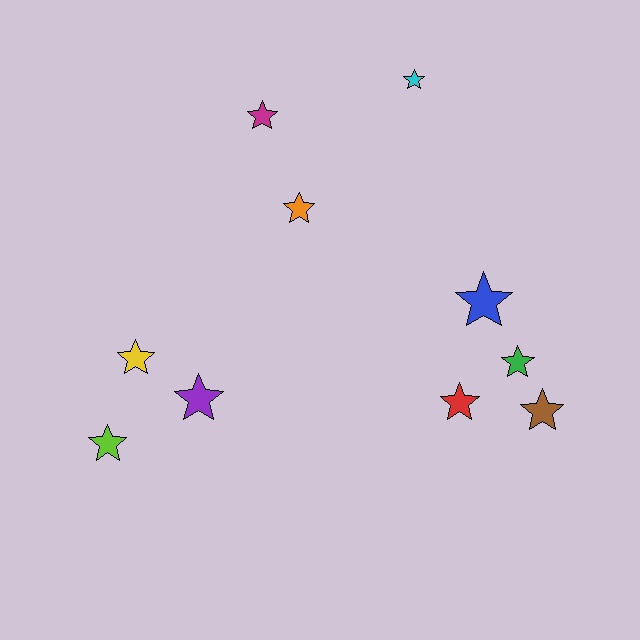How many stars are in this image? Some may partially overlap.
There are 10 stars.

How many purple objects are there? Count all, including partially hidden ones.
There is 1 purple object.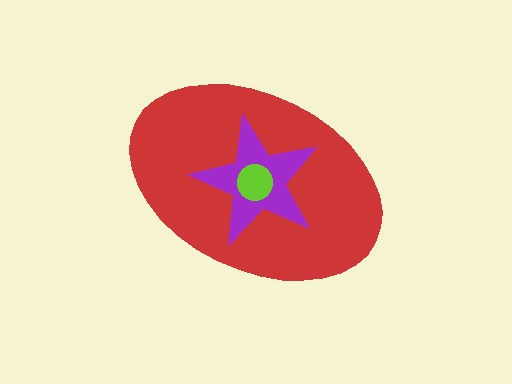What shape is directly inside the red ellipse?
The purple star.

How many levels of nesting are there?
3.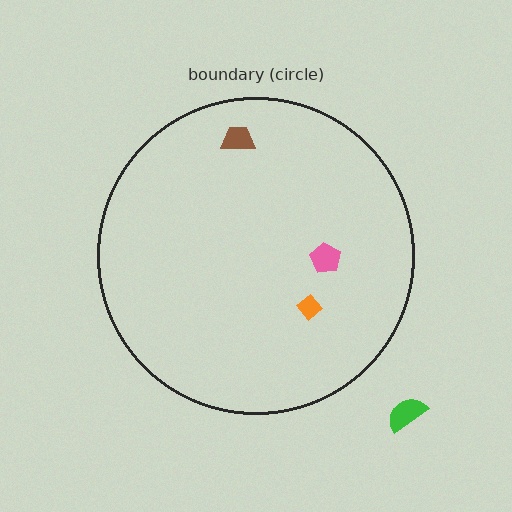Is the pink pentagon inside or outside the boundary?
Inside.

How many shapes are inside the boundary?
3 inside, 1 outside.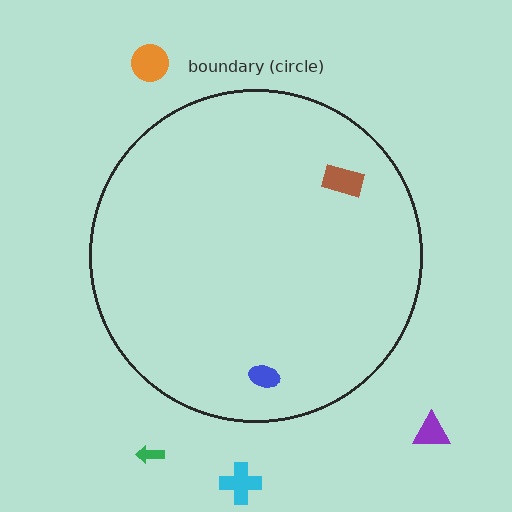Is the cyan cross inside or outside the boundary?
Outside.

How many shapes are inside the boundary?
2 inside, 4 outside.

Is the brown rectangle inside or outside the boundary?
Inside.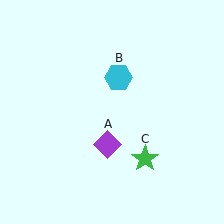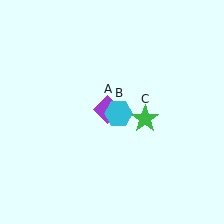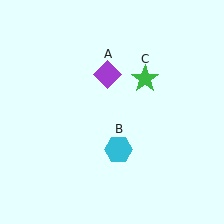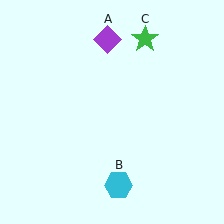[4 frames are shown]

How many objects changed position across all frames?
3 objects changed position: purple diamond (object A), cyan hexagon (object B), green star (object C).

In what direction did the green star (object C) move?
The green star (object C) moved up.